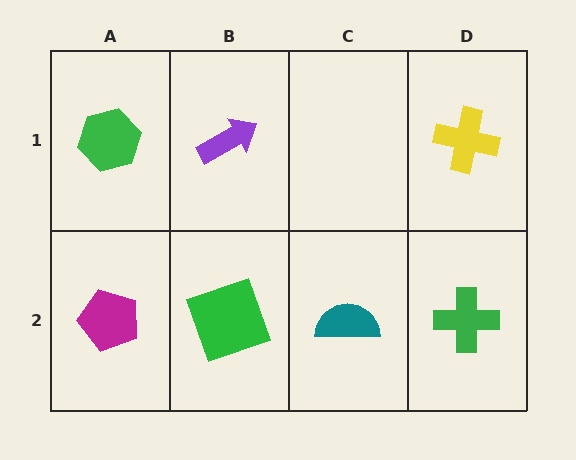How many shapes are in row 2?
4 shapes.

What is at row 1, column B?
A purple arrow.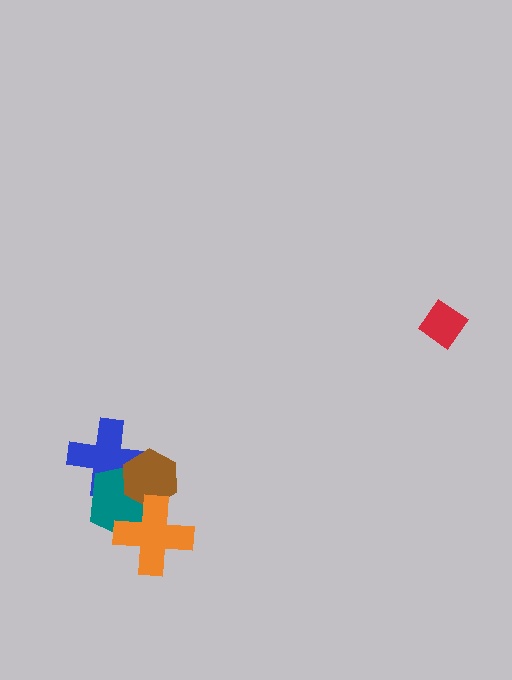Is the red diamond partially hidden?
No, no other shape covers it.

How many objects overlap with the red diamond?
0 objects overlap with the red diamond.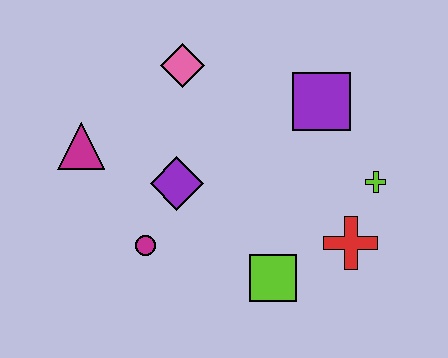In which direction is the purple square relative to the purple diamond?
The purple square is to the right of the purple diamond.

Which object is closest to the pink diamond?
The purple diamond is closest to the pink diamond.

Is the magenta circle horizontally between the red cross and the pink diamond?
No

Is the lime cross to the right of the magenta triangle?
Yes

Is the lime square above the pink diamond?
No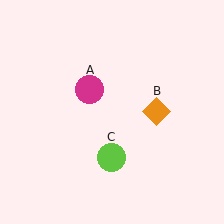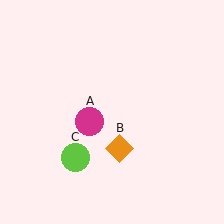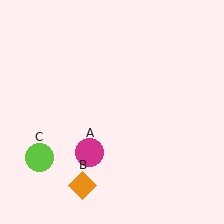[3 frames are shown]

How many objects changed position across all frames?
3 objects changed position: magenta circle (object A), orange diamond (object B), lime circle (object C).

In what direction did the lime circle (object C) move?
The lime circle (object C) moved left.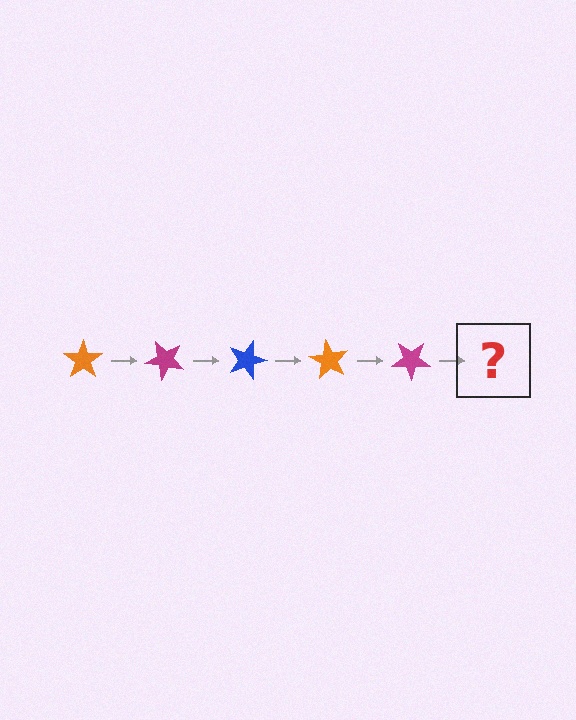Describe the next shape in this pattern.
It should be a blue star, rotated 225 degrees from the start.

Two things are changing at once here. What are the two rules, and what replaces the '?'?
The two rules are that it rotates 45 degrees each step and the color cycles through orange, magenta, and blue. The '?' should be a blue star, rotated 225 degrees from the start.